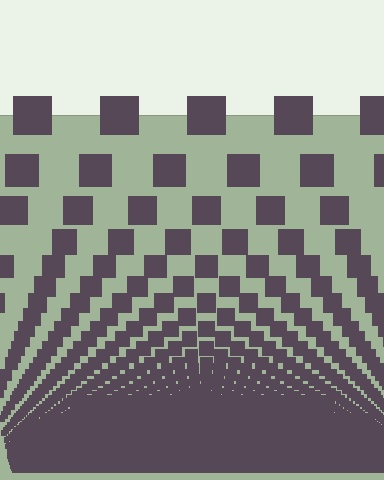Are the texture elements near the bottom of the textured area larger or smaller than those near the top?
Smaller. The gradient is inverted — elements near the bottom are smaller and denser.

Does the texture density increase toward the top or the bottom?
Density increases toward the bottom.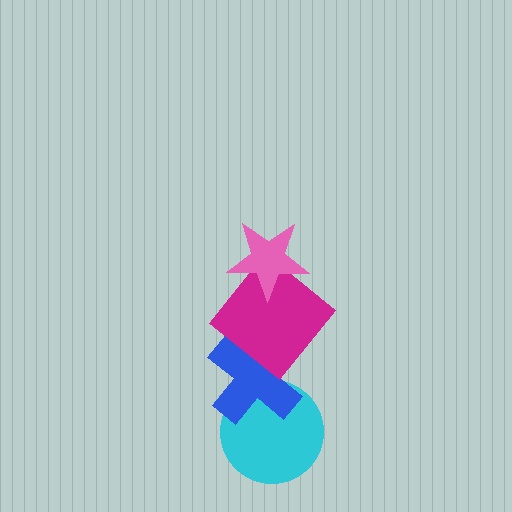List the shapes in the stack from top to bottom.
From top to bottom: the pink star, the magenta diamond, the blue cross, the cyan circle.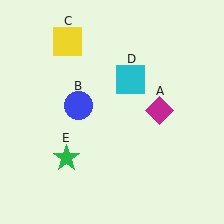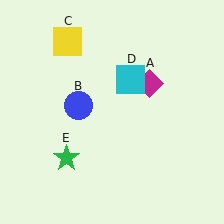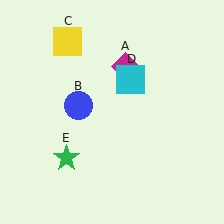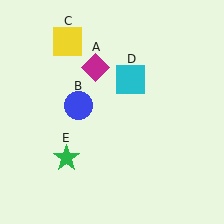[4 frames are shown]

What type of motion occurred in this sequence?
The magenta diamond (object A) rotated counterclockwise around the center of the scene.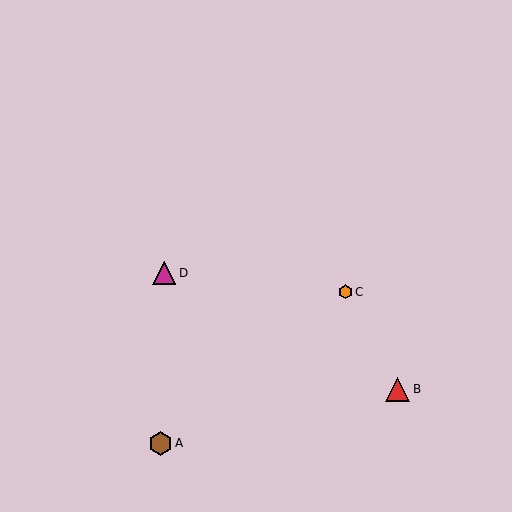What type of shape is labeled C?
Shape C is an orange hexagon.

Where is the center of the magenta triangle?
The center of the magenta triangle is at (164, 273).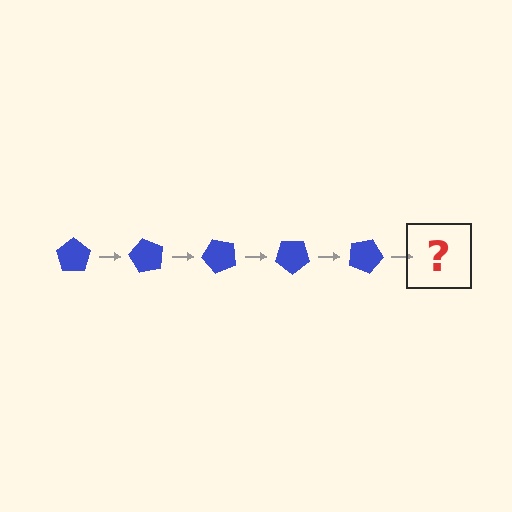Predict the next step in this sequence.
The next step is a blue pentagon rotated 300 degrees.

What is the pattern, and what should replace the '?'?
The pattern is that the pentagon rotates 60 degrees each step. The '?' should be a blue pentagon rotated 300 degrees.